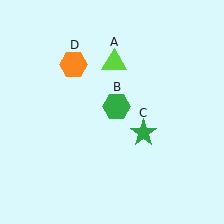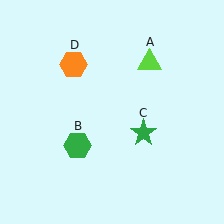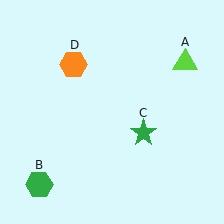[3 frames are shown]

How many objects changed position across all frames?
2 objects changed position: lime triangle (object A), green hexagon (object B).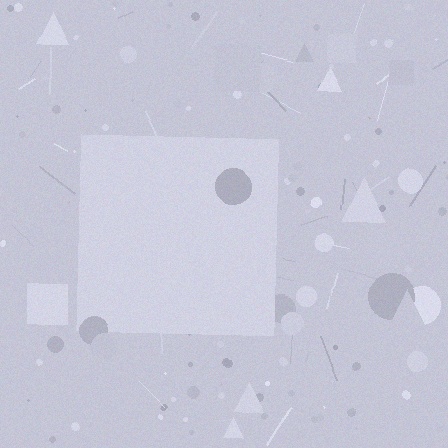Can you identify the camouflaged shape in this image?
The camouflaged shape is a square.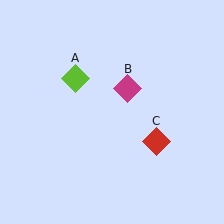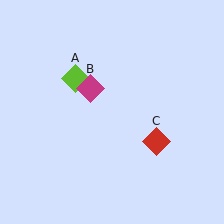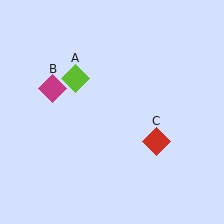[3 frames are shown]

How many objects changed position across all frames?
1 object changed position: magenta diamond (object B).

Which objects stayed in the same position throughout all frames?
Lime diamond (object A) and red diamond (object C) remained stationary.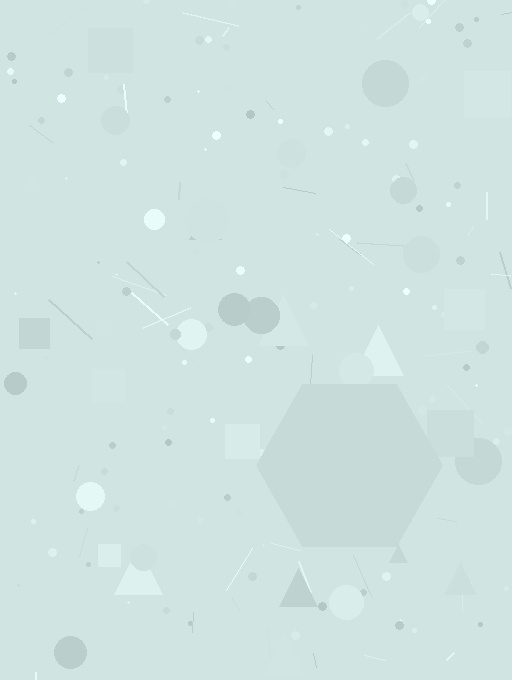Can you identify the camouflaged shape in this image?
The camouflaged shape is a hexagon.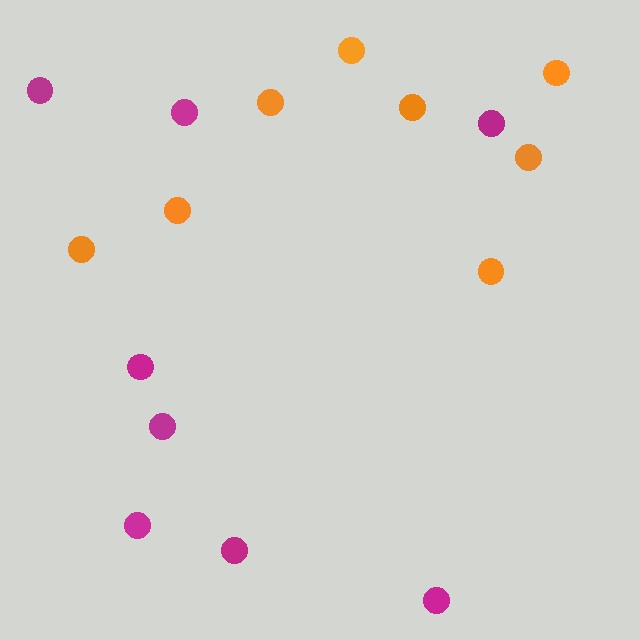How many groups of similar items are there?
There are 2 groups: one group of orange circles (8) and one group of magenta circles (8).